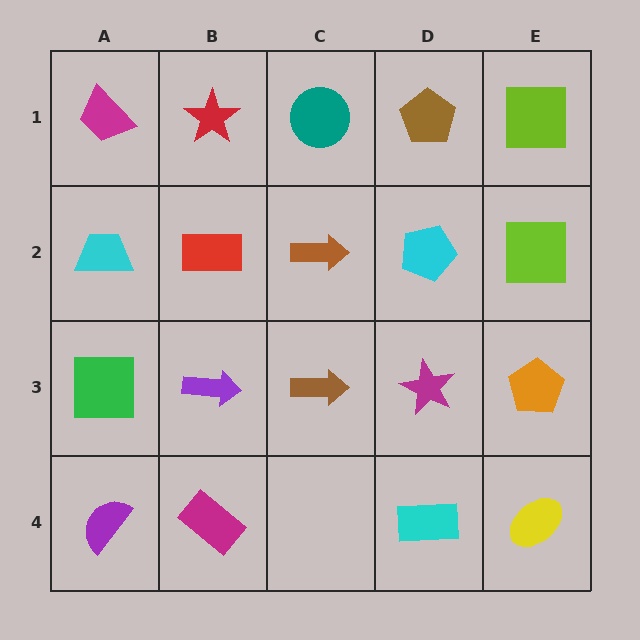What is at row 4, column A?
A purple semicircle.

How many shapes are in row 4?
4 shapes.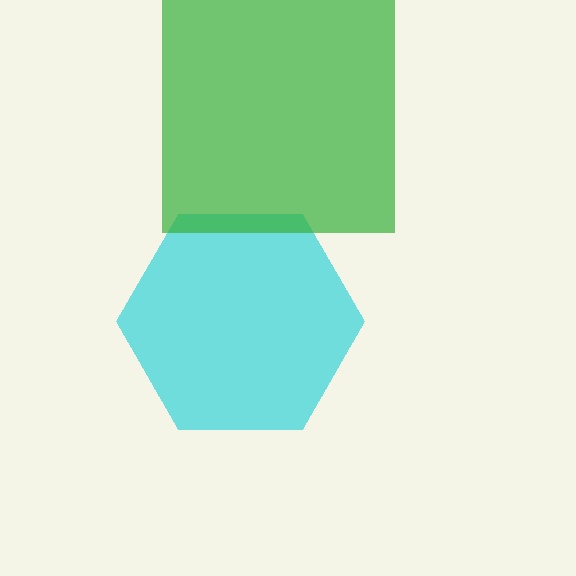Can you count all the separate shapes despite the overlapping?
Yes, there are 2 separate shapes.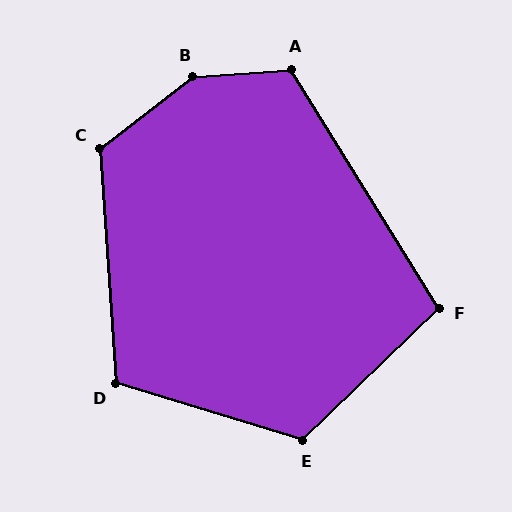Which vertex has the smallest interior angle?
F, at approximately 102 degrees.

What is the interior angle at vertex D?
Approximately 111 degrees (obtuse).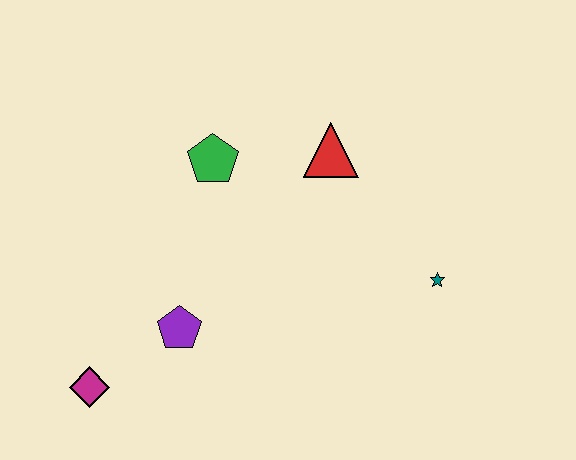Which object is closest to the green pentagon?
The red triangle is closest to the green pentagon.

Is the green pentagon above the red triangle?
No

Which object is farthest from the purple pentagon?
The teal star is farthest from the purple pentagon.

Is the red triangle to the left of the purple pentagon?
No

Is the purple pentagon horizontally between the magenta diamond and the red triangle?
Yes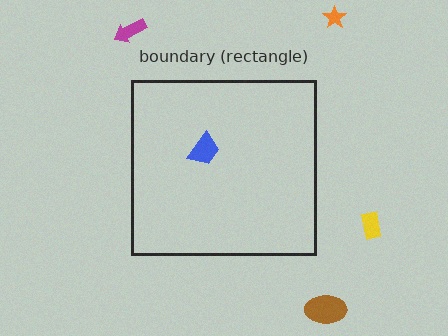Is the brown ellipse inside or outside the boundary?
Outside.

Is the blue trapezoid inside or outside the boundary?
Inside.